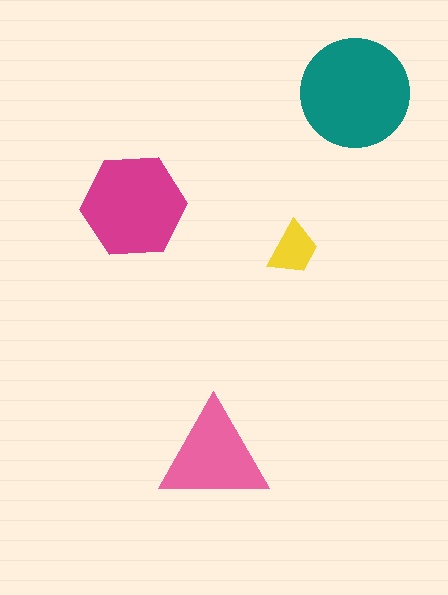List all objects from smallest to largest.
The yellow trapezoid, the pink triangle, the magenta hexagon, the teal circle.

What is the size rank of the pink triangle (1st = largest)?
3rd.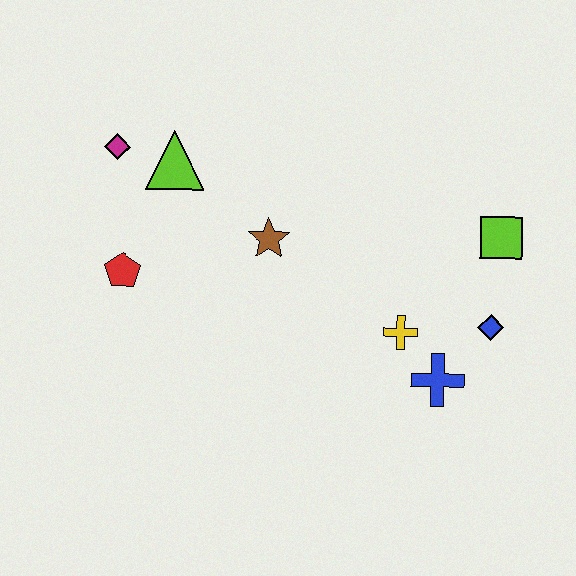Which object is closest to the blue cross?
The yellow cross is closest to the blue cross.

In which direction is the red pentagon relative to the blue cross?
The red pentagon is to the left of the blue cross.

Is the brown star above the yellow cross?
Yes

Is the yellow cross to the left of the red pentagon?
No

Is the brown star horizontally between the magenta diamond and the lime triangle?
No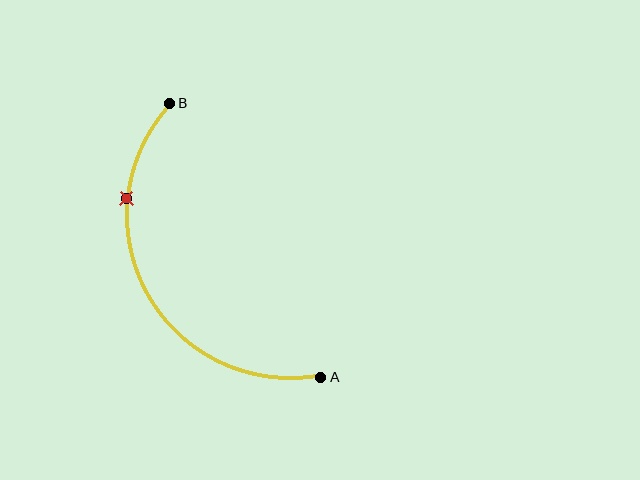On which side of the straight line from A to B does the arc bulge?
The arc bulges to the left of the straight line connecting A and B.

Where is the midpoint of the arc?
The arc midpoint is the point on the curve farthest from the straight line joining A and B. It sits to the left of that line.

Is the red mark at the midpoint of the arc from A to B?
No. The red mark lies on the arc but is closer to endpoint B. The arc midpoint would be at the point on the curve equidistant along the arc from both A and B.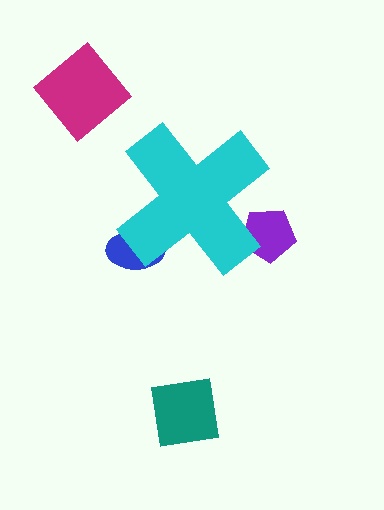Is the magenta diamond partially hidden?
No, the magenta diamond is fully visible.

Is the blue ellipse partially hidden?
Yes, the blue ellipse is partially hidden behind the cyan cross.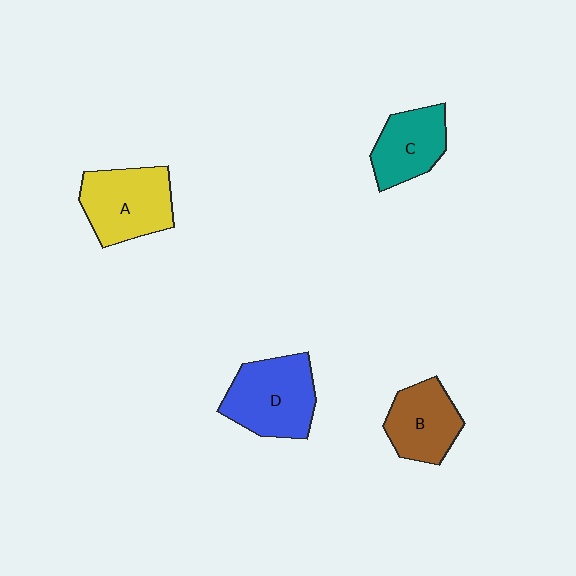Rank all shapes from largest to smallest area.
From largest to smallest: D (blue), A (yellow), B (brown), C (teal).